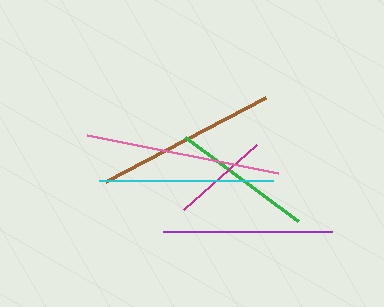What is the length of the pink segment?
The pink segment is approximately 194 pixels long.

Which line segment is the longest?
The pink line is the longest at approximately 194 pixels.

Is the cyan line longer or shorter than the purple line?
The cyan line is longer than the purple line.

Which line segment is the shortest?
The magenta line is the shortest at approximately 98 pixels.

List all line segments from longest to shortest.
From longest to shortest: pink, brown, cyan, purple, green, magenta.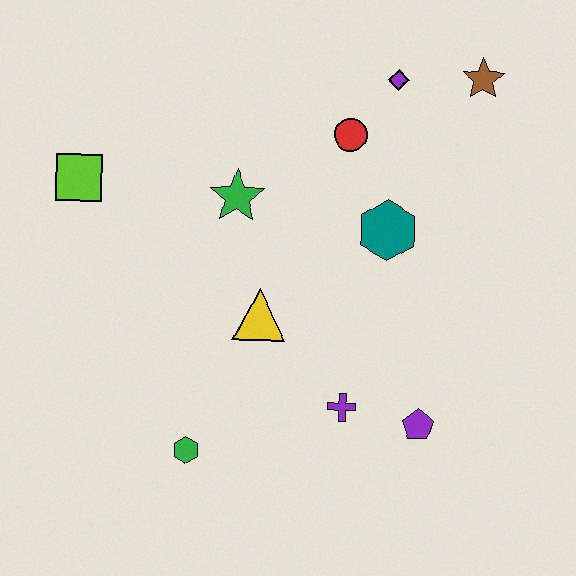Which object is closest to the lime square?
The green star is closest to the lime square.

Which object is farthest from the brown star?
The green hexagon is farthest from the brown star.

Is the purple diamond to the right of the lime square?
Yes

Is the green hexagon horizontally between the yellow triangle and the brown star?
No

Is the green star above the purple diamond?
No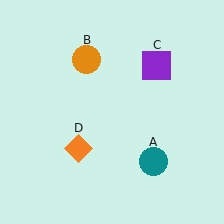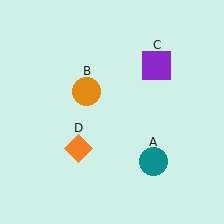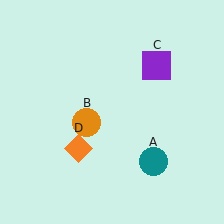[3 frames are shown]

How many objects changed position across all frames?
1 object changed position: orange circle (object B).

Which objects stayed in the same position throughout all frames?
Teal circle (object A) and purple square (object C) and orange diamond (object D) remained stationary.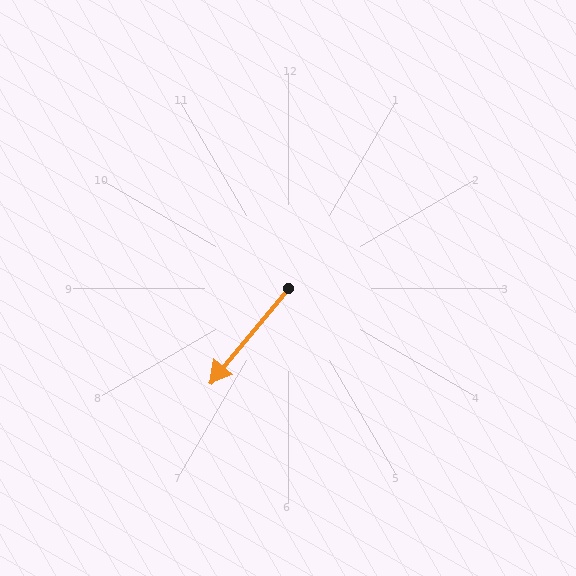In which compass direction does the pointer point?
Southwest.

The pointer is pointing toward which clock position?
Roughly 7 o'clock.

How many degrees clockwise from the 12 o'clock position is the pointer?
Approximately 219 degrees.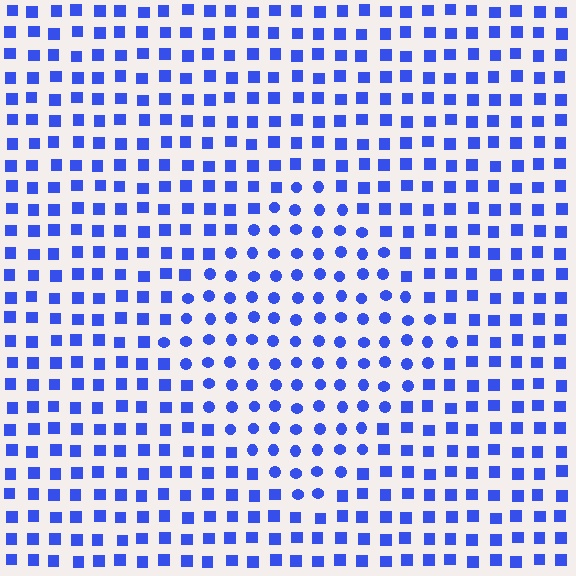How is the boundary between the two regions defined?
The boundary is defined by a change in element shape: circles inside vs. squares outside. All elements share the same color and spacing.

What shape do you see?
I see a diamond.